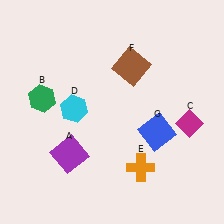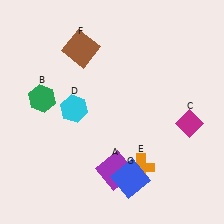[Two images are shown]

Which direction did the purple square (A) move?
The purple square (A) moved right.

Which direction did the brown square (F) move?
The brown square (F) moved left.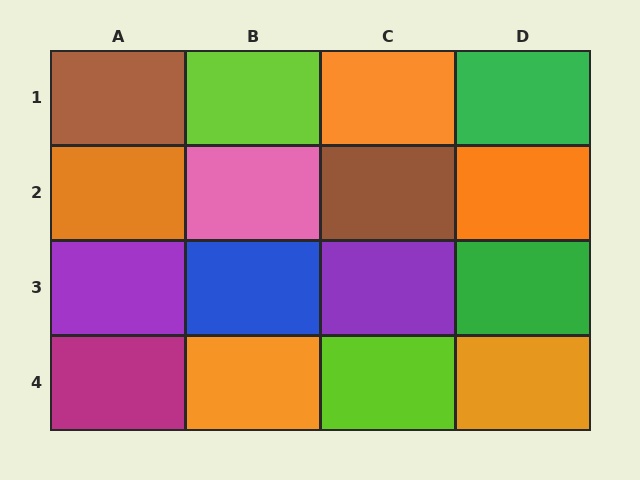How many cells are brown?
2 cells are brown.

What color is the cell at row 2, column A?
Orange.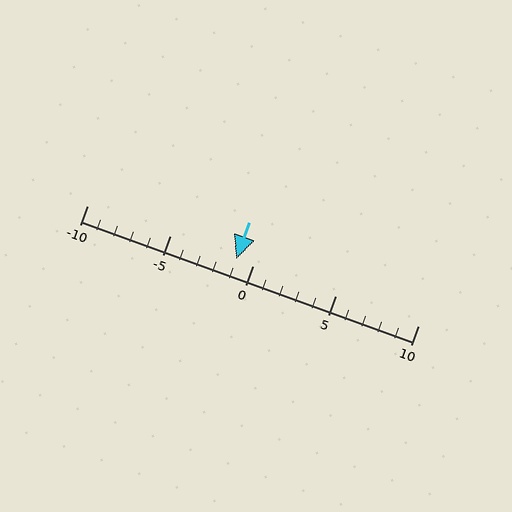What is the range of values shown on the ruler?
The ruler shows values from -10 to 10.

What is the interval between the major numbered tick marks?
The major tick marks are spaced 5 units apart.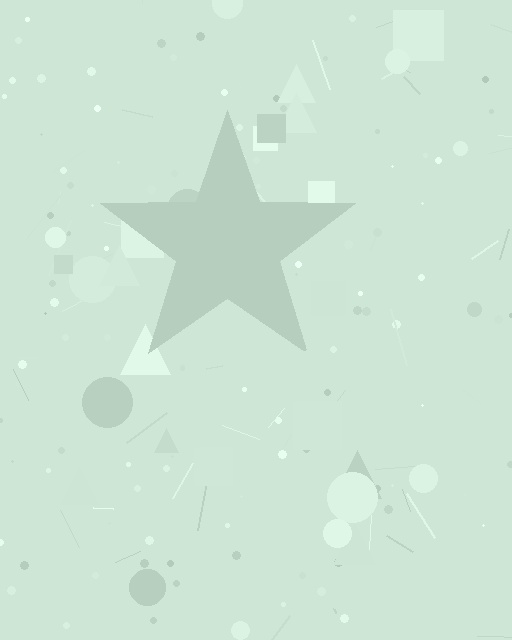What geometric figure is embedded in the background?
A star is embedded in the background.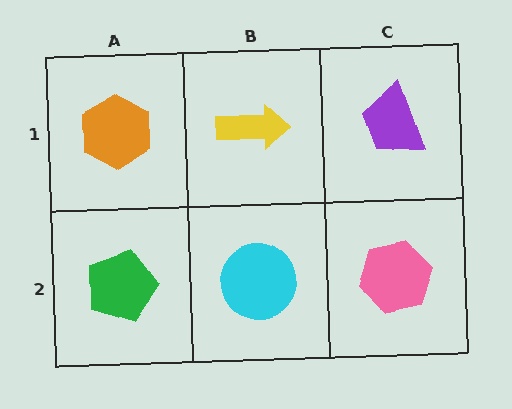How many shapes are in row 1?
3 shapes.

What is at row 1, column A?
An orange hexagon.